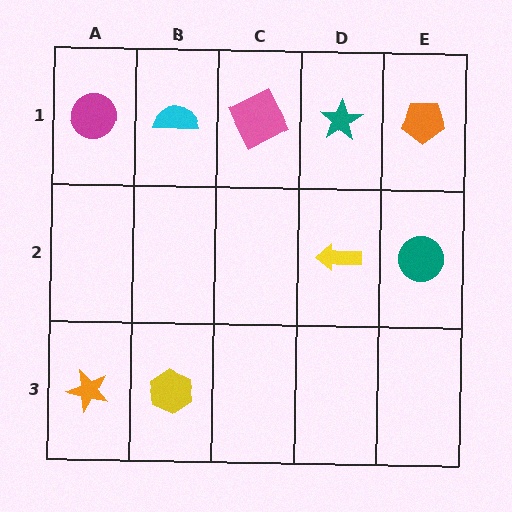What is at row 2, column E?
A teal circle.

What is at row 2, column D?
A yellow arrow.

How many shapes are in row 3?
2 shapes.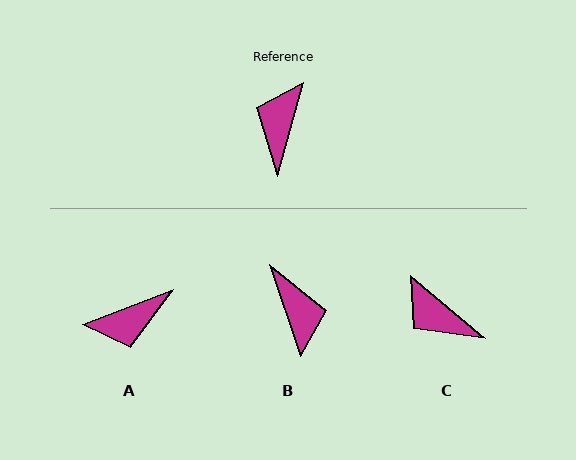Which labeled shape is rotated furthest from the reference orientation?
B, about 146 degrees away.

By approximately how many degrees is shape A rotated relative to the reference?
Approximately 127 degrees counter-clockwise.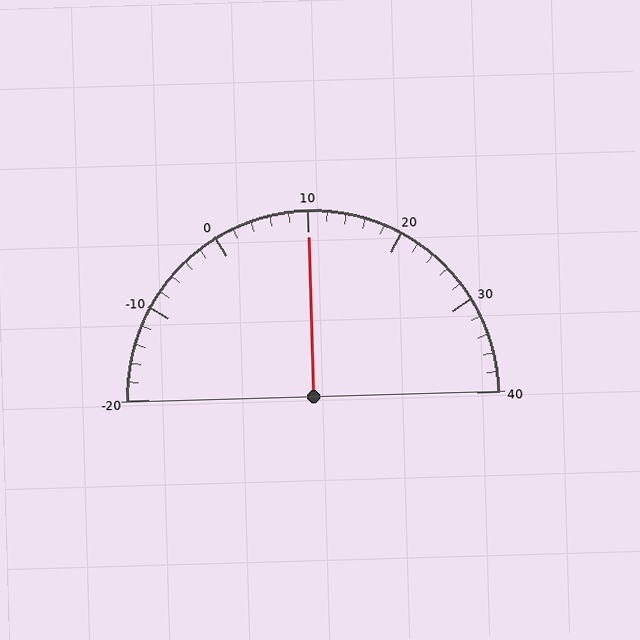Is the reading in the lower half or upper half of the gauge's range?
The reading is in the upper half of the range (-20 to 40).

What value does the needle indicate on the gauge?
The needle indicates approximately 10.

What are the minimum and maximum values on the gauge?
The gauge ranges from -20 to 40.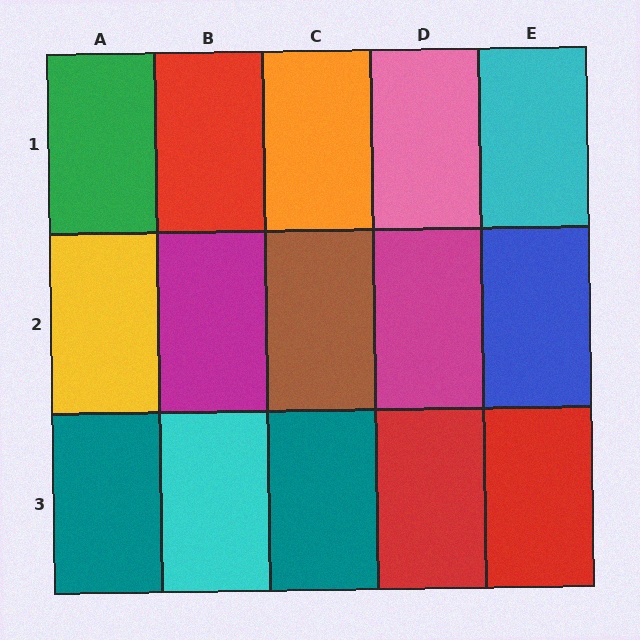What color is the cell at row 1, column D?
Pink.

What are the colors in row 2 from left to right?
Yellow, magenta, brown, magenta, blue.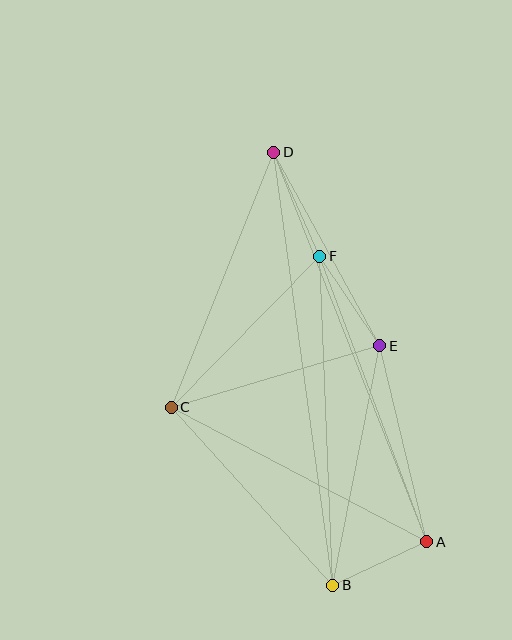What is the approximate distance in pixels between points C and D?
The distance between C and D is approximately 275 pixels.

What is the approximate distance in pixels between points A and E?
The distance between A and E is approximately 202 pixels.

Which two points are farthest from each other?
Points B and D are farthest from each other.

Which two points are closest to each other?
Points A and B are closest to each other.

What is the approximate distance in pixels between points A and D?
The distance between A and D is approximately 419 pixels.